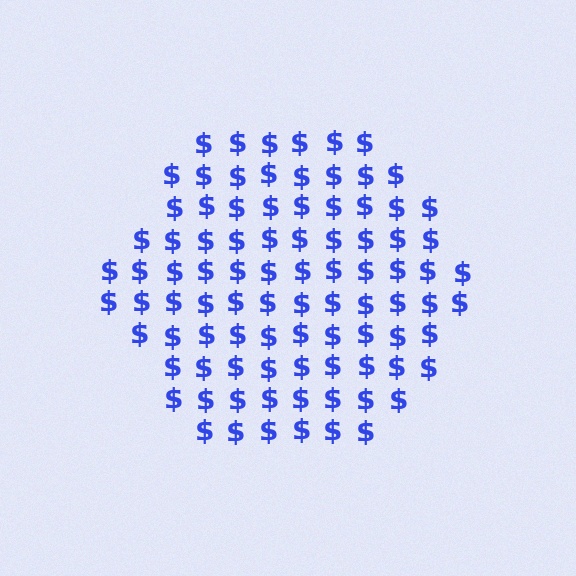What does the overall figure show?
The overall figure shows a hexagon.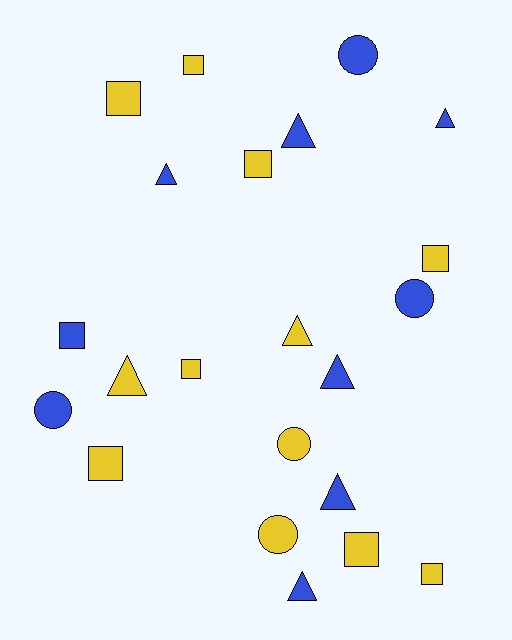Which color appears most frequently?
Yellow, with 12 objects.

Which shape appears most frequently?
Square, with 9 objects.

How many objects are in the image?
There are 22 objects.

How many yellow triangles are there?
There are 2 yellow triangles.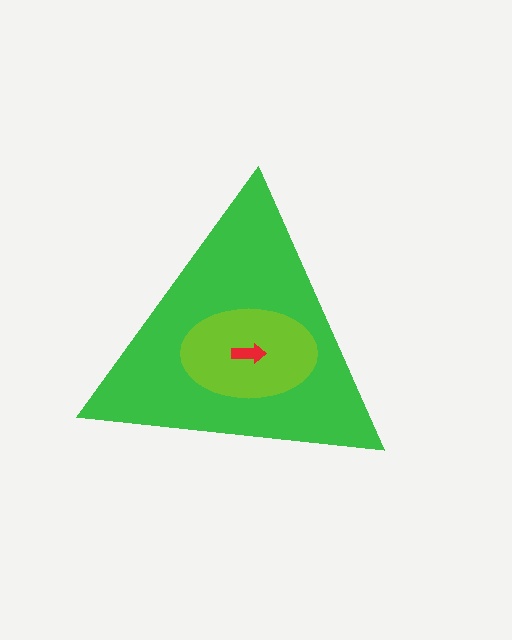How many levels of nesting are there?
3.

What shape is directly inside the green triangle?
The lime ellipse.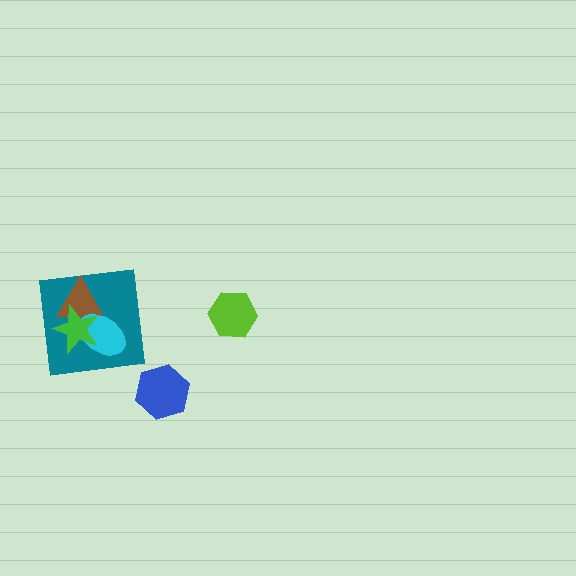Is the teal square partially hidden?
Yes, it is partially covered by another shape.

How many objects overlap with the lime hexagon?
0 objects overlap with the lime hexagon.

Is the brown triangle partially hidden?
Yes, it is partially covered by another shape.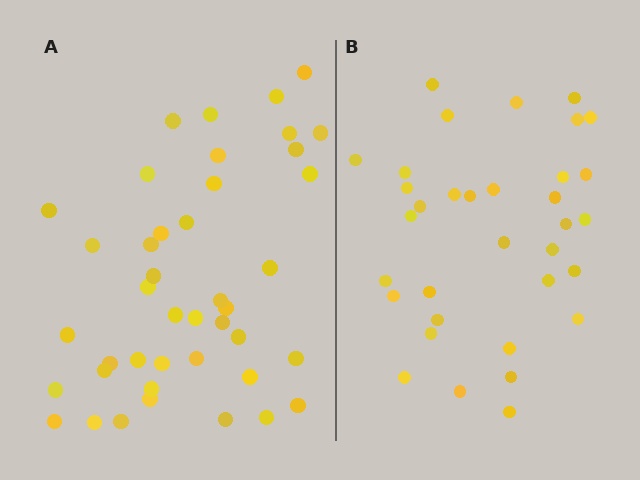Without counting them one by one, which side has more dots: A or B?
Region A (the left region) has more dots.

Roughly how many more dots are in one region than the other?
Region A has roughly 8 or so more dots than region B.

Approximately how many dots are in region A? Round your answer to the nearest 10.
About 40 dots. (The exact count is 42, which rounds to 40.)